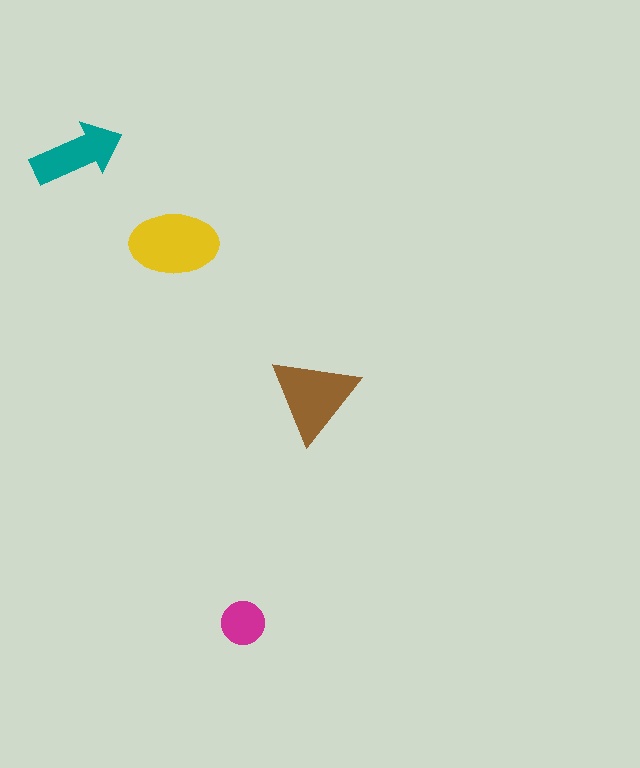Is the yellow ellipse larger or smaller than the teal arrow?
Larger.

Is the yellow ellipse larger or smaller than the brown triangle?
Larger.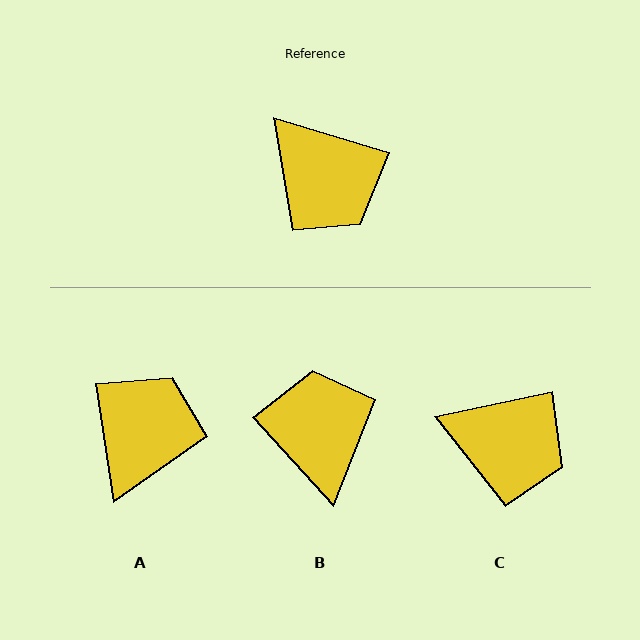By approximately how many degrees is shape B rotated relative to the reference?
Approximately 150 degrees counter-clockwise.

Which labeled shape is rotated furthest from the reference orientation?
B, about 150 degrees away.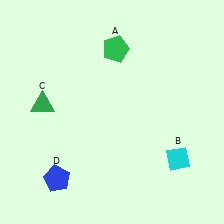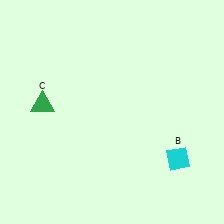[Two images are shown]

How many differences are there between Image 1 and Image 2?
There are 2 differences between the two images.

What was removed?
The blue pentagon (D), the green pentagon (A) were removed in Image 2.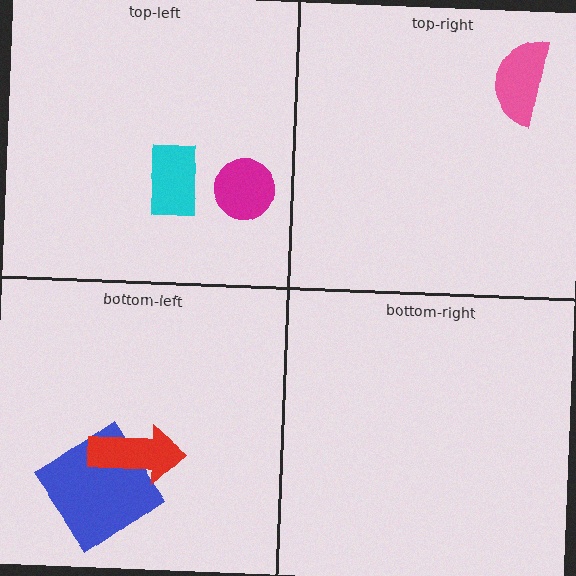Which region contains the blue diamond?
The bottom-left region.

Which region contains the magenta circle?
The top-left region.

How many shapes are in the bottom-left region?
2.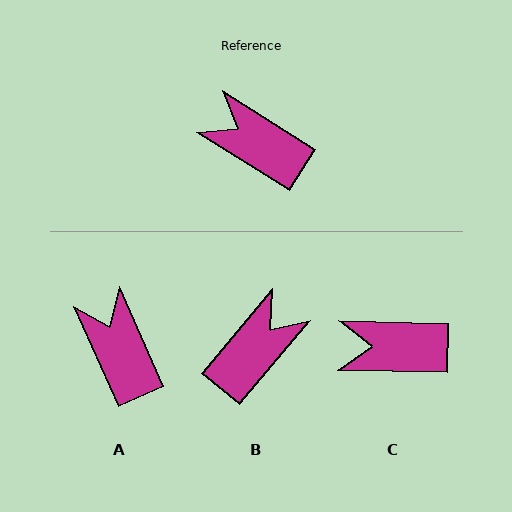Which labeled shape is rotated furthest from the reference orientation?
B, about 97 degrees away.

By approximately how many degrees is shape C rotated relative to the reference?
Approximately 31 degrees counter-clockwise.